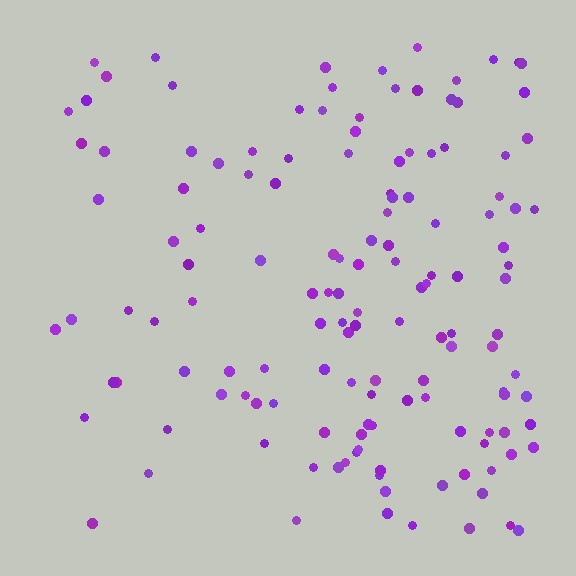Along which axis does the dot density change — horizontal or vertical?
Horizontal.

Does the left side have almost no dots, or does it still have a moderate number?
Still a moderate number, just noticeably fewer than the right.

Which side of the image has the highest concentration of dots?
The right.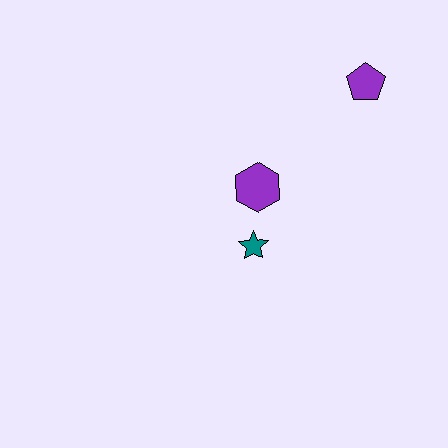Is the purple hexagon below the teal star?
No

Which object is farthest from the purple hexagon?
The purple pentagon is farthest from the purple hexagon.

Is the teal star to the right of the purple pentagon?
No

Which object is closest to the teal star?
The purple hexagon is closest to the teal star.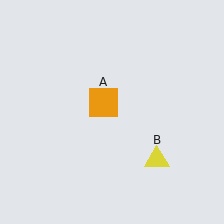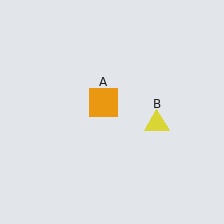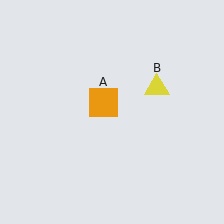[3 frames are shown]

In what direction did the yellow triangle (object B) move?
The yellow triangle (object B) moved up.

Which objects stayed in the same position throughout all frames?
Orange square (object A) remained stationary.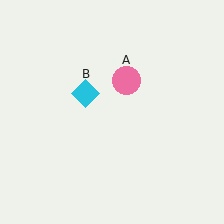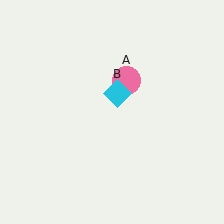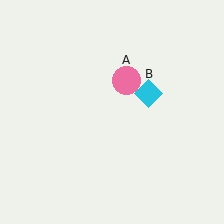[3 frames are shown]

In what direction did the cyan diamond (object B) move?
The cyan diamond (object B) moved right.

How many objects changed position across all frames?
1 object changed position: cyan diamond (object B).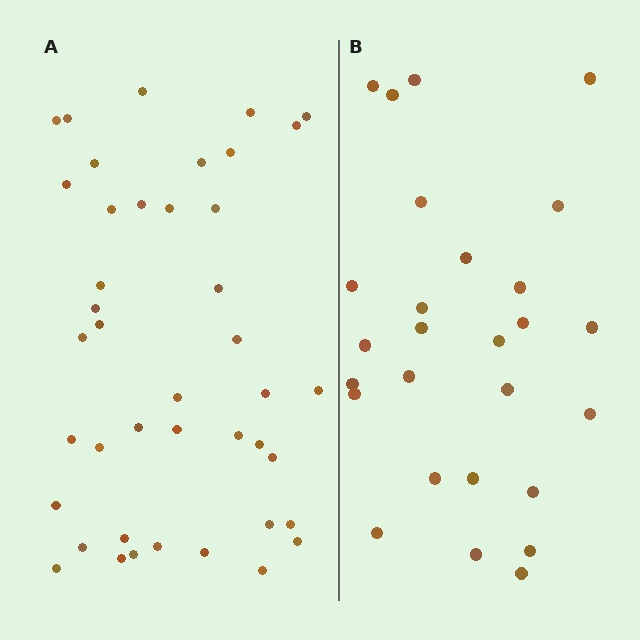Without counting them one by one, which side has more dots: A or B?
Region A (the left region) has more dots.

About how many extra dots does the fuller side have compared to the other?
Region A has approximately 15 more dots than region B.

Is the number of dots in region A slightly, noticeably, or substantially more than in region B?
Region A has substantially more. The ratio is roughly 1.6 to 1.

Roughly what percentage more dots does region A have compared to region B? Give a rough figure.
About 55% more.